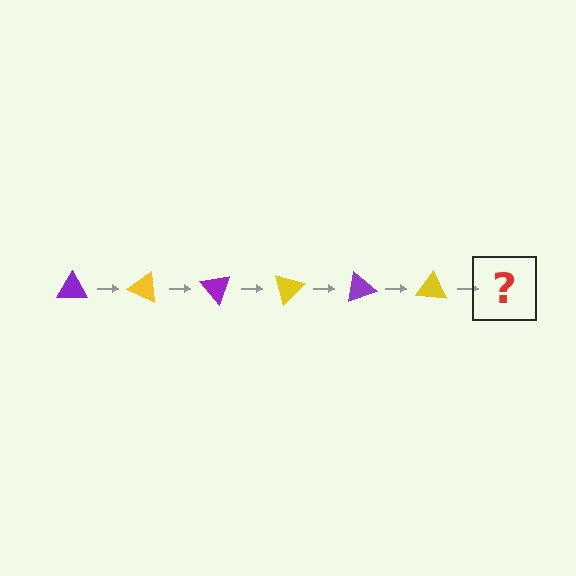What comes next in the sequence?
The next element should be a purple triangle, rotated 150 degrees from the start.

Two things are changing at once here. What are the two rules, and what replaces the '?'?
The two rules are that it rotates 25 degrees each step and the color cycles through purple and yellow. The '?' should be a purple triangle, rotated 150 degrees from the start.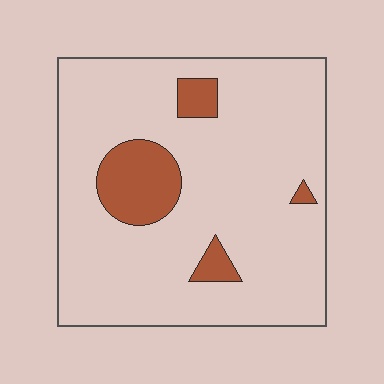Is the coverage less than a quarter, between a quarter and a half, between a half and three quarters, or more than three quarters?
Less than a quarter.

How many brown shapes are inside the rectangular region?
4.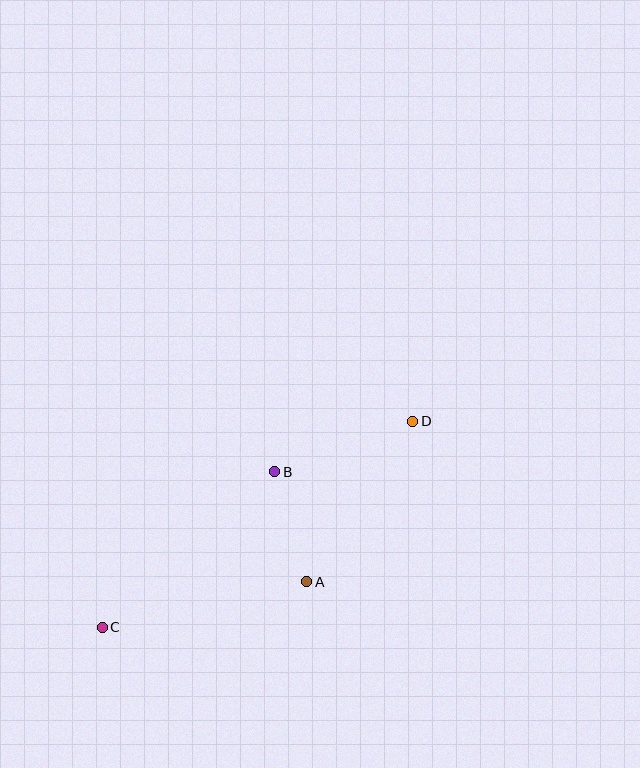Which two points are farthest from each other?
Points C and D are farthest from each other.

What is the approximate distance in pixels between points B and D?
The distance between B and D is approximately 147 pixels.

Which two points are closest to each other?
Points A and B are closest to each other.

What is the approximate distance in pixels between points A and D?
The distance between A and D is approximately 192 pixels.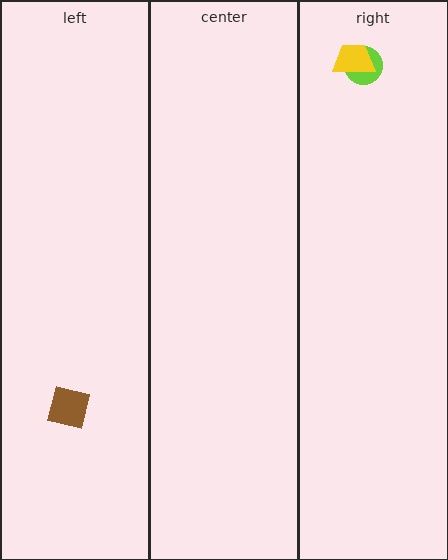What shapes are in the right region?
The lime circle, the yellow trapezoid.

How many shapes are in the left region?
1.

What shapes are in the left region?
The brown square.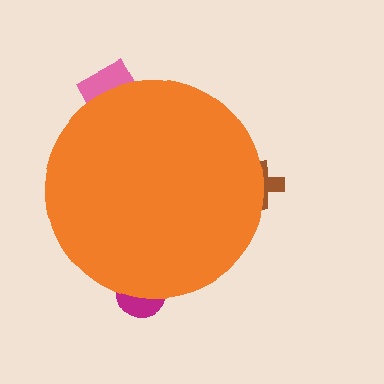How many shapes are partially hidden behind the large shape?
3 shapes are partially hidden.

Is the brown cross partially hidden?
Yes, the brown cross is partially hidden behind the orange circle.